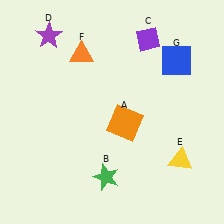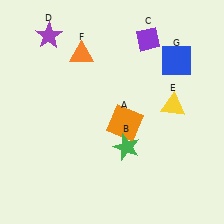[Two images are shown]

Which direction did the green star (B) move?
The green star (B) moved up.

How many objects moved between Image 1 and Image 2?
2 objects moved between the two images.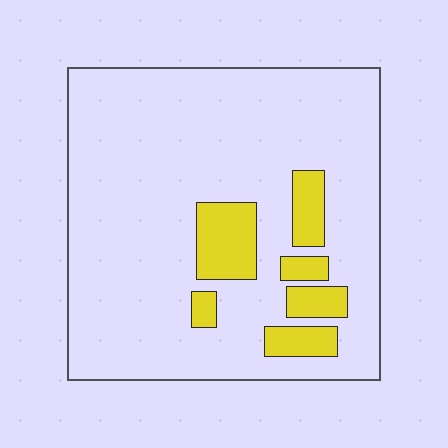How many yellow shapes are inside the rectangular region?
6.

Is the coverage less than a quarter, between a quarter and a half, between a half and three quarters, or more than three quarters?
Less than a quarter.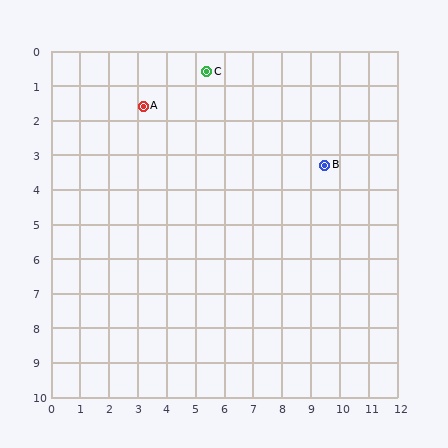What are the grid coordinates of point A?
Point A is at approximately (3.2, 1.6).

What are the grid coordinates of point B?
Point B is at approximately (9.5, 3.3).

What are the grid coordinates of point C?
Point C is at approximately (5.4, 0.6).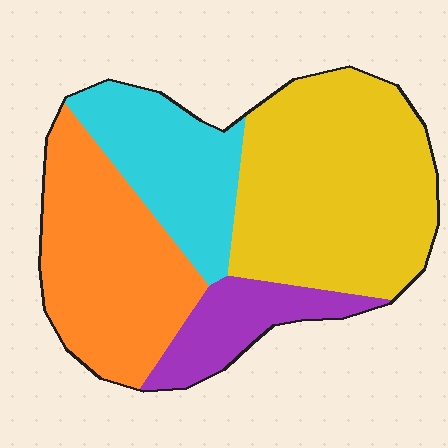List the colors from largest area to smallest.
From largest to smallest: yellow, orange, cyan, purple.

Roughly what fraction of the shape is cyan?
Cyan takes up less than a quarter of the shape.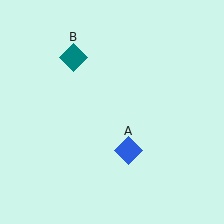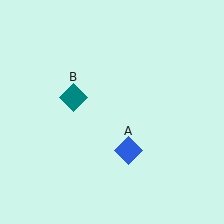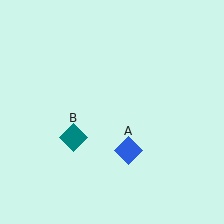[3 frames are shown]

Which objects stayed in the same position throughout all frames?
Blue diamond (object A) remained stationary.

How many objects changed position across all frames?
1 object changed position: teal diamond (object B).